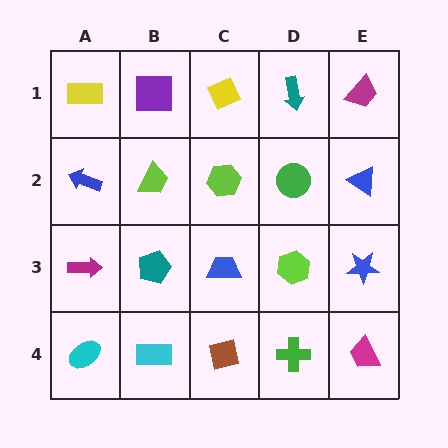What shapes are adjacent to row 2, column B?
A purple square (row 1, column B), a teal pentagon (row 3, column B), a blue arrow (row 2, column A), a lime hexagon (row 2, column C).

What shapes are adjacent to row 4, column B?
A teal pentagon (row 3, column B), a cyan ellipse (row 4, column A), a brown square (row 4, column C).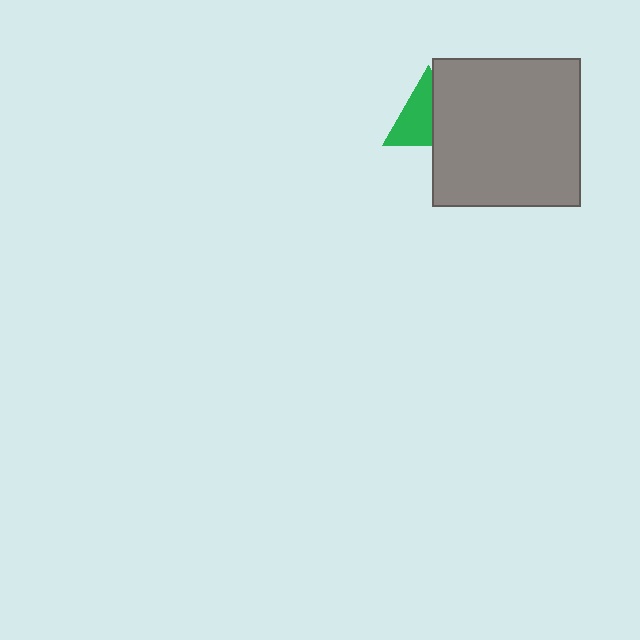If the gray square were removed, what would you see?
You would see the complete green triangle.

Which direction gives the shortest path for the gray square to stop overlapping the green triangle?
Moving right gives the shortest separation.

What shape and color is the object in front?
The object in front is a gray square.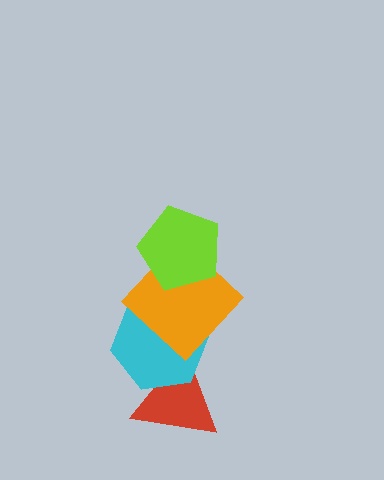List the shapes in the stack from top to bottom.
From top to bottom: the lime pentagon, the orange diamond, the cyan hexagon, the red triangle.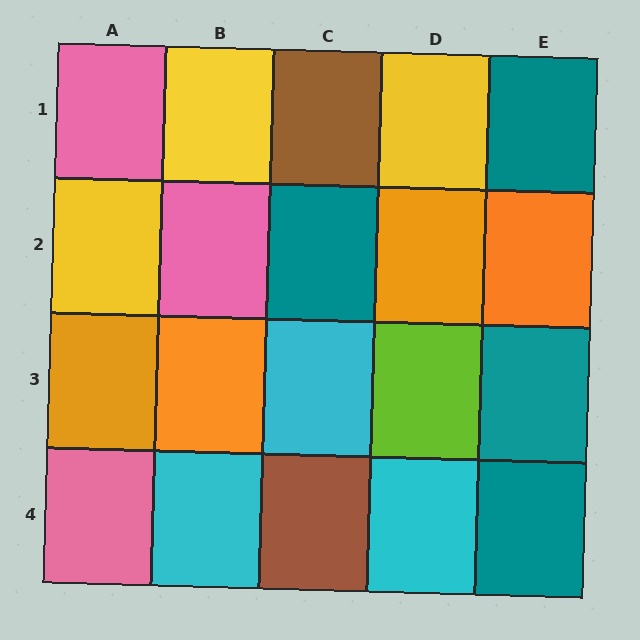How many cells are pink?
3 cells are pink.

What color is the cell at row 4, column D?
Cyan.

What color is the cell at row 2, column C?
Teal.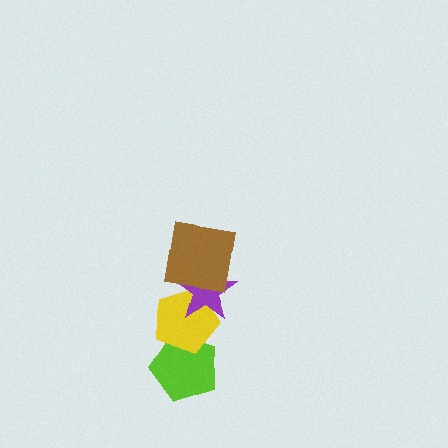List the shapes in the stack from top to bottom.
From top to bottom: the brown square, the purple star, the yellow pentagon, the lime pentagon.